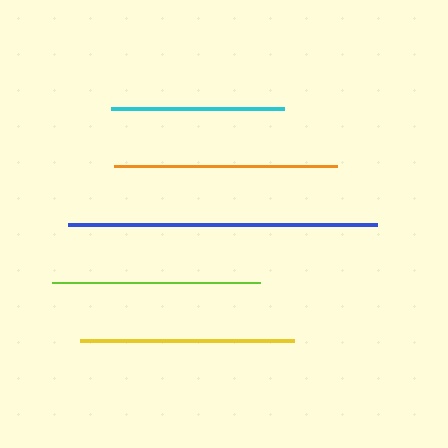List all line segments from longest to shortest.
From longest to shortest: blue, orange, yellow, lime, cyan.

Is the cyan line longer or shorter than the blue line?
The blue line is longer than the cyan line.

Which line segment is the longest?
The blue line is the longest at approximately 309 pixels.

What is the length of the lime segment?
The lime segment is approximately 207 pixels long.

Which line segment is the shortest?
The cyan line is the shortest at approximately 173 pixels.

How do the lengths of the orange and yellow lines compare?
The orange and yellow lines are approximately the same length.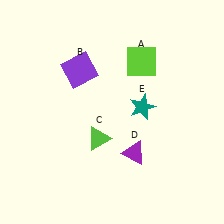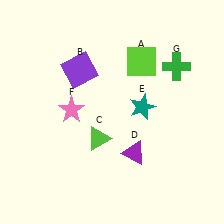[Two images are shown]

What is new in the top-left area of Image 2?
A pink star (F) was added in the top-left area of Image 2.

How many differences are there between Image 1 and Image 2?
There are 2 differences between the two images.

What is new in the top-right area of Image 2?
A green cross (G) was added in the top-right area of Image 2.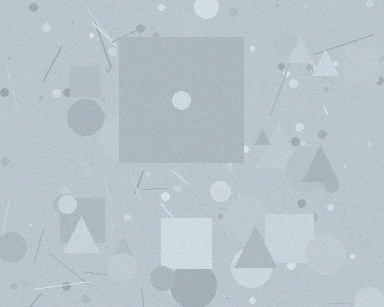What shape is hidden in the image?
A square is hidden in the image.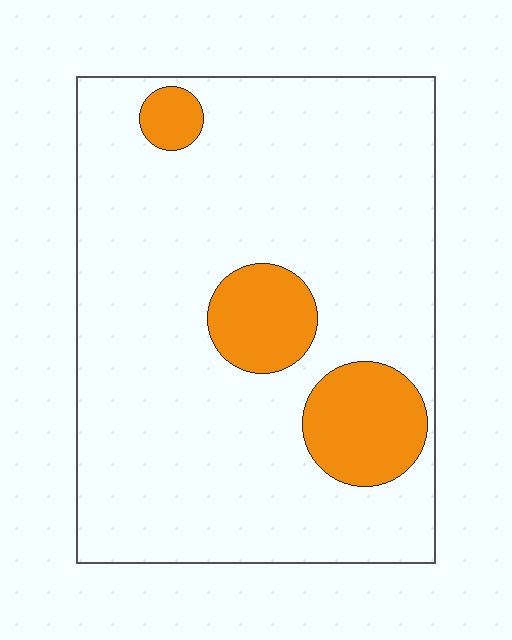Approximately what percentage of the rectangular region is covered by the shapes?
Approximately 15%.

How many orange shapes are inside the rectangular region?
3.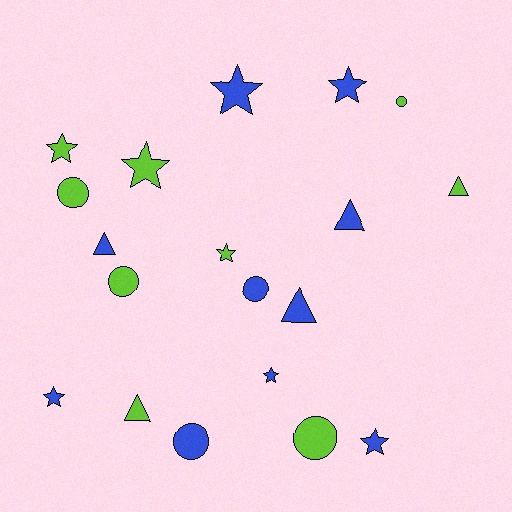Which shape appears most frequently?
Star, with 8 objects.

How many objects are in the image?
There are 19 objects.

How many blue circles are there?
There are 2 blue circles.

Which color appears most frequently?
Blue, with 10 objects.